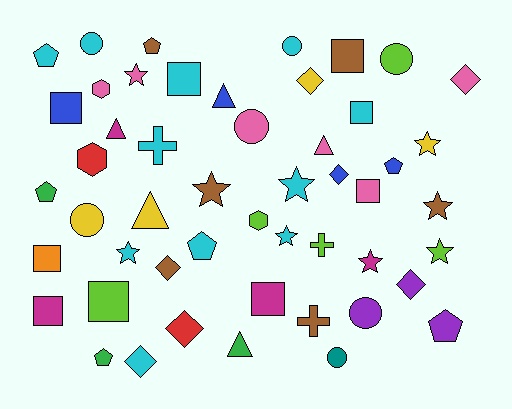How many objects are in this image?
There are 50 objects.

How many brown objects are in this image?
There are 6 brown objects.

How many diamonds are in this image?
There are 7 diamonds.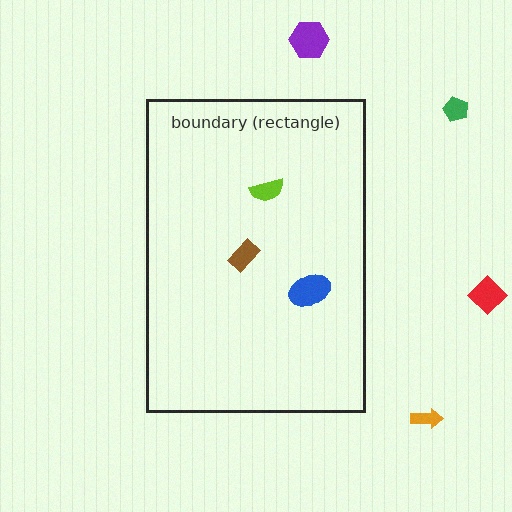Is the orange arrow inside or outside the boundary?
Outside.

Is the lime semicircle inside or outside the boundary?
Inside.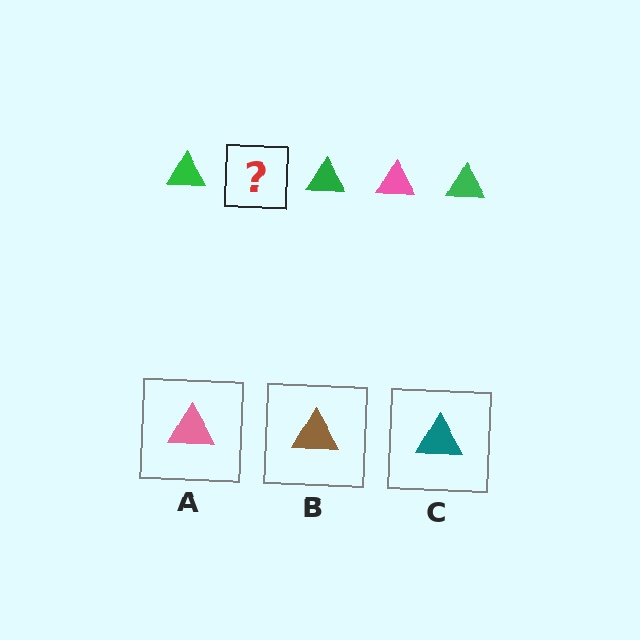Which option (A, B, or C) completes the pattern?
A.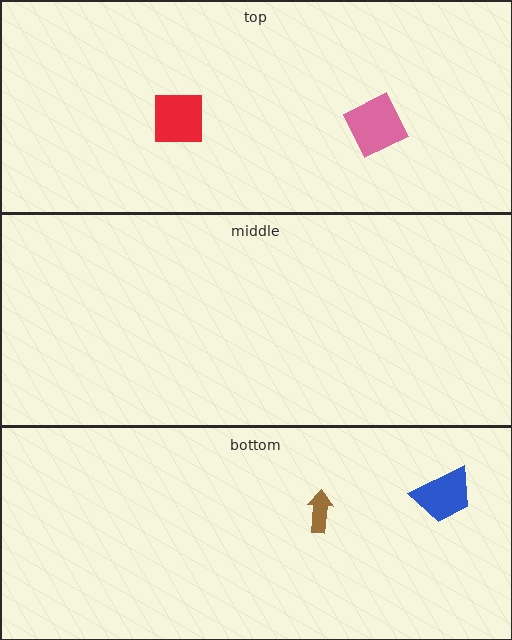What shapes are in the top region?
The pink diamond, the red square.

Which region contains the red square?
The top region.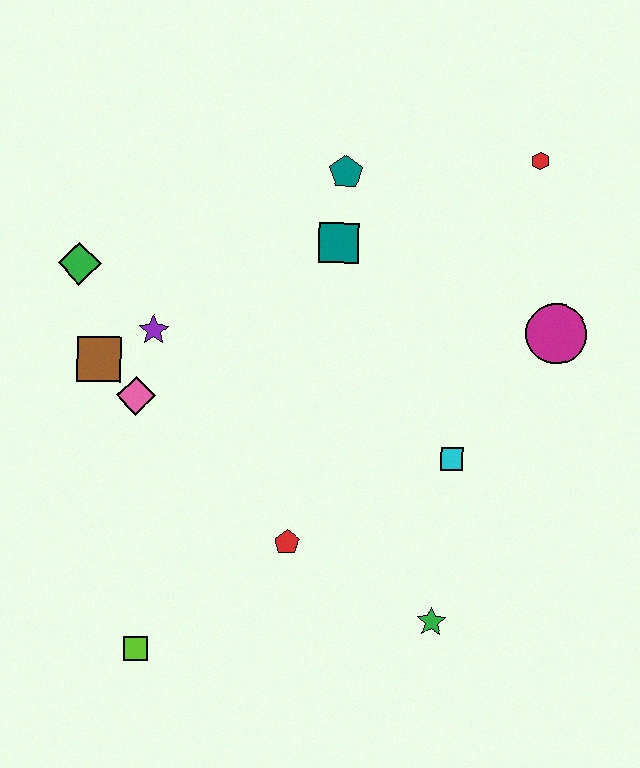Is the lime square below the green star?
Yes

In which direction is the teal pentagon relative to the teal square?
The teal pentagon is above the teal square.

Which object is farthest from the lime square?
The red hexagon is farthest from the lime square.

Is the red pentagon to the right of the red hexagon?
No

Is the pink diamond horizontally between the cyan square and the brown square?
Yes